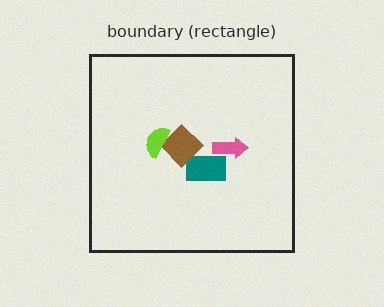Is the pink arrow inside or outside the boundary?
Inside.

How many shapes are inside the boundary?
4 inside, 0 outside.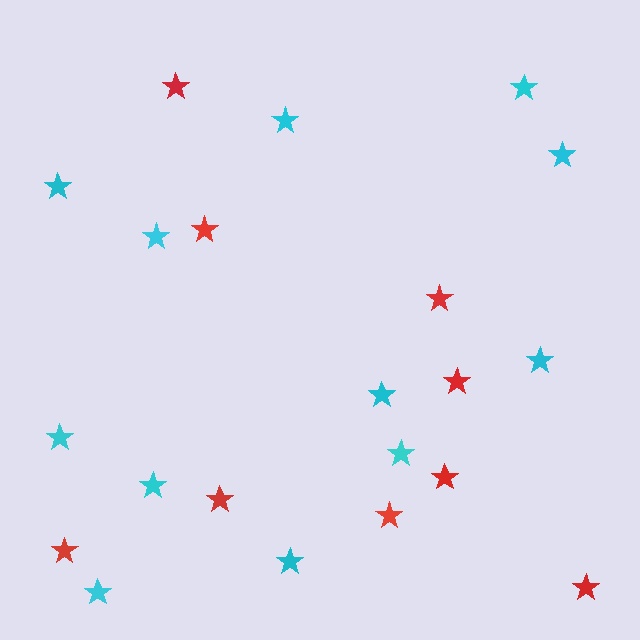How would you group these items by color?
There are 2 groups: one group of cyan stars (12) and one group of red stars (9).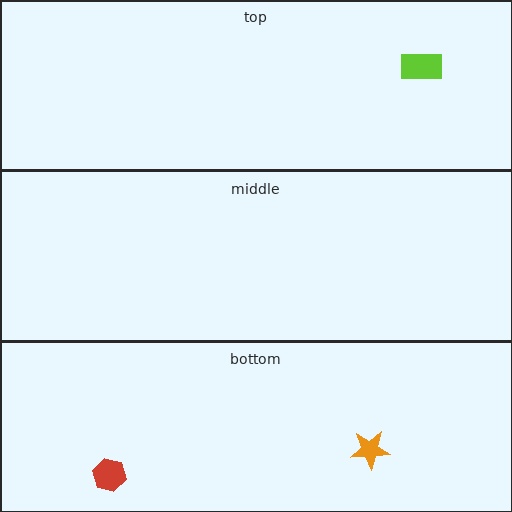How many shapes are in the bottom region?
2.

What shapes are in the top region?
The lime rectangle.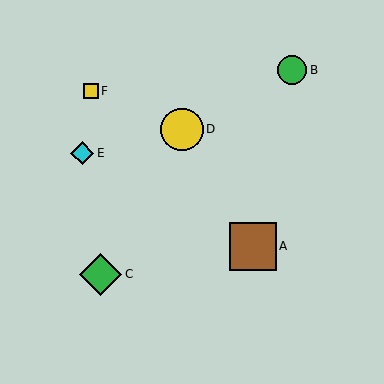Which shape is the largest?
The brown square (labeled A) is the largest.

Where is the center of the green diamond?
The center of the green diamond is at (101, 274).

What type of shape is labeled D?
Shape D is a yellow circle.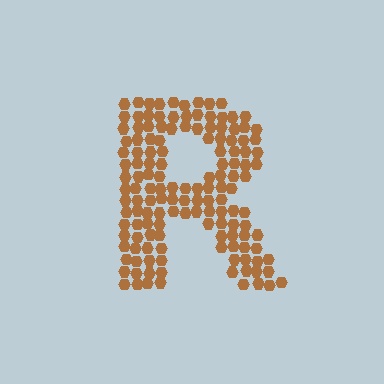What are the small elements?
The small elements are hexagons.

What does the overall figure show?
The overall figure shows the letter R.